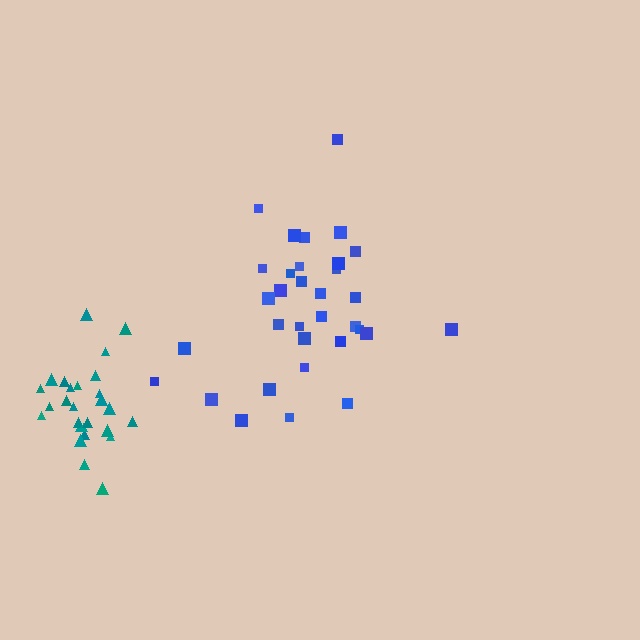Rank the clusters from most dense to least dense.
teal, blue.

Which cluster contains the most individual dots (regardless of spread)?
Blue (33).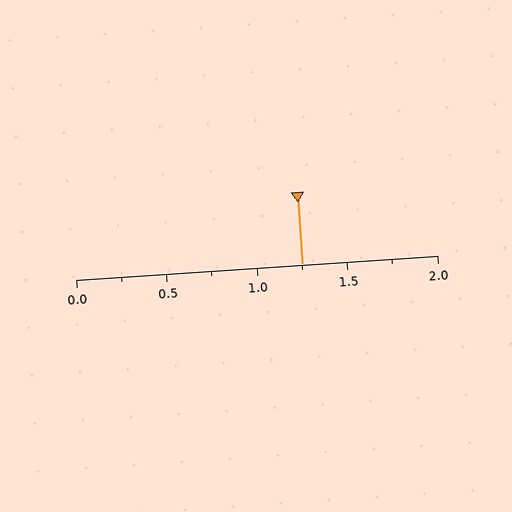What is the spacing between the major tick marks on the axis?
The major ticks are spaced 0.5 apart.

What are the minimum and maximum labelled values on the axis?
The axis runs from 0.0 to 2.0.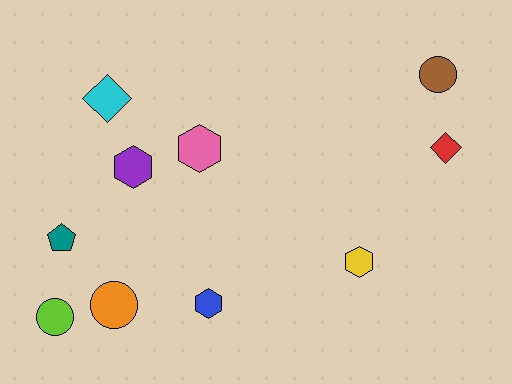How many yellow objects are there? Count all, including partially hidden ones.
There is 1 yellow object.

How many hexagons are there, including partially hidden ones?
There are 4 hexagons.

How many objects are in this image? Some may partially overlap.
There are 10 objects.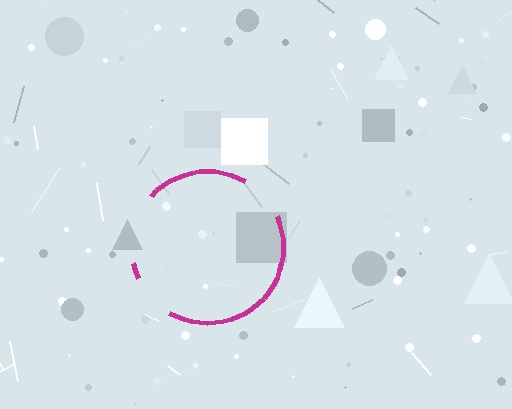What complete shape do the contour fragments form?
The contour fragments form a circle.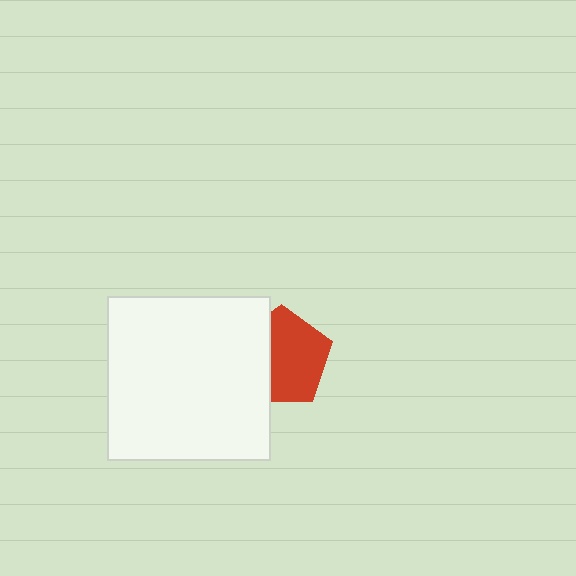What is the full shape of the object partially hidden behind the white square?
The partially hidden object is a red pentagon.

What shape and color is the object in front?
The object in front is a white square.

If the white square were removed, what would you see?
You would see the complete red pentagon.